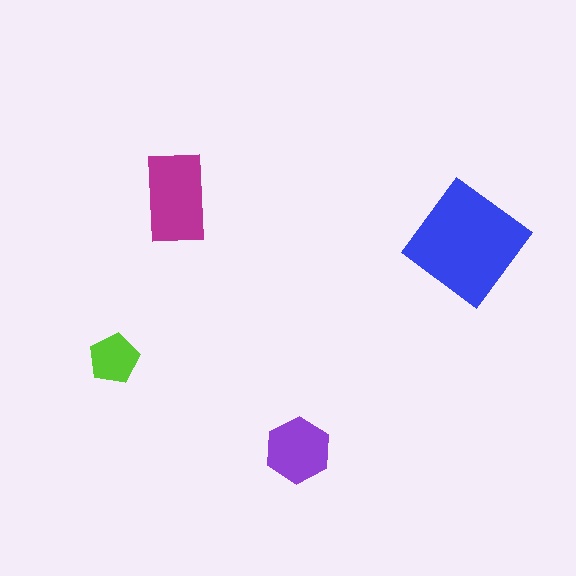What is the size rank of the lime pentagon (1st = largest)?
4th.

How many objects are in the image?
There are 4 objects in the image.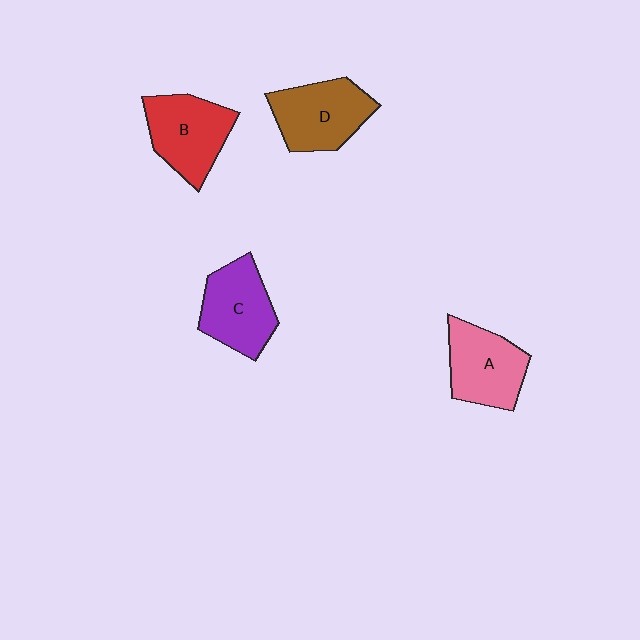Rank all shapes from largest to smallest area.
From largest to smallest: D (brown), B (red), C (purple), A (pink).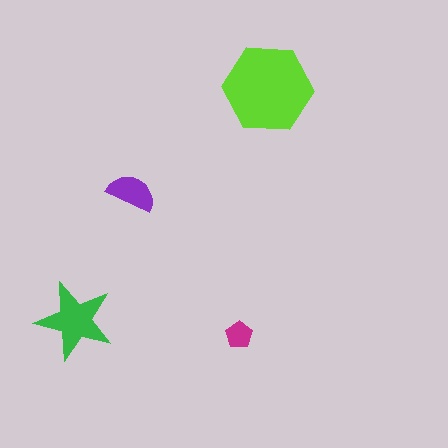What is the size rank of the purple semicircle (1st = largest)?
3rd.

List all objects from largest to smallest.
The lime hexagon, the green star, the purple semicircle, the magenta pentagon.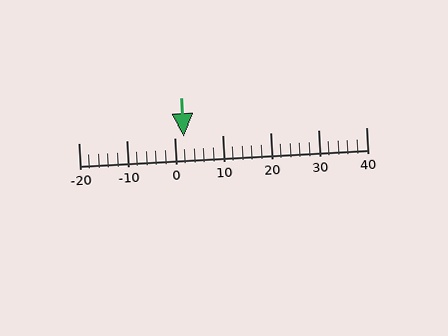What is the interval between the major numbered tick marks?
The major tick marks are spaced 10 units apart.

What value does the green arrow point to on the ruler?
The green arrow points to approximately 2.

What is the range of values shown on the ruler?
The ruler shows values from -20 to 40.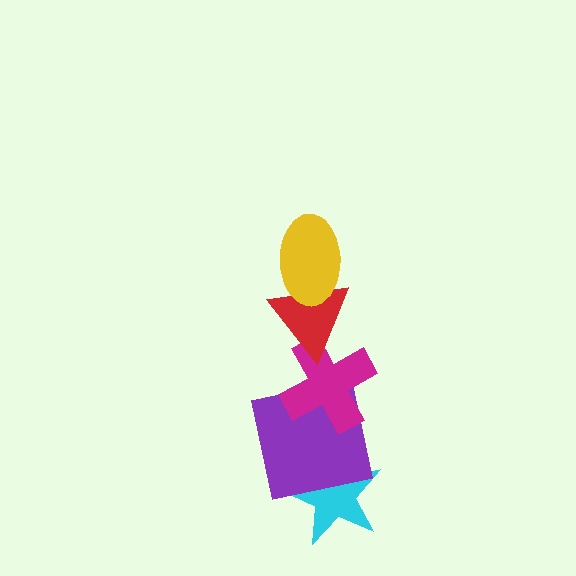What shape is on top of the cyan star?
The purple square is on top of the cyan star.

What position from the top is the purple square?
The purple square is 4th from the top.